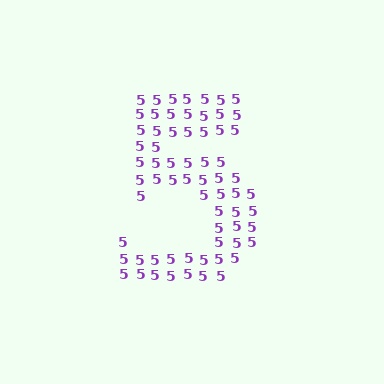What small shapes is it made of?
It is made of small digit 5's.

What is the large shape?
The large shape is the digit 5.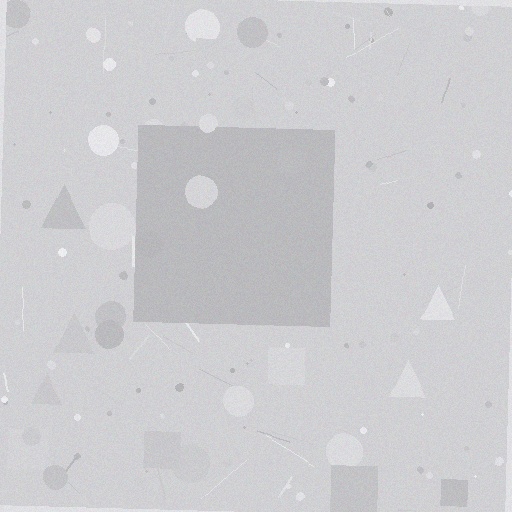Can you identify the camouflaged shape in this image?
The camouflaged shape is a square.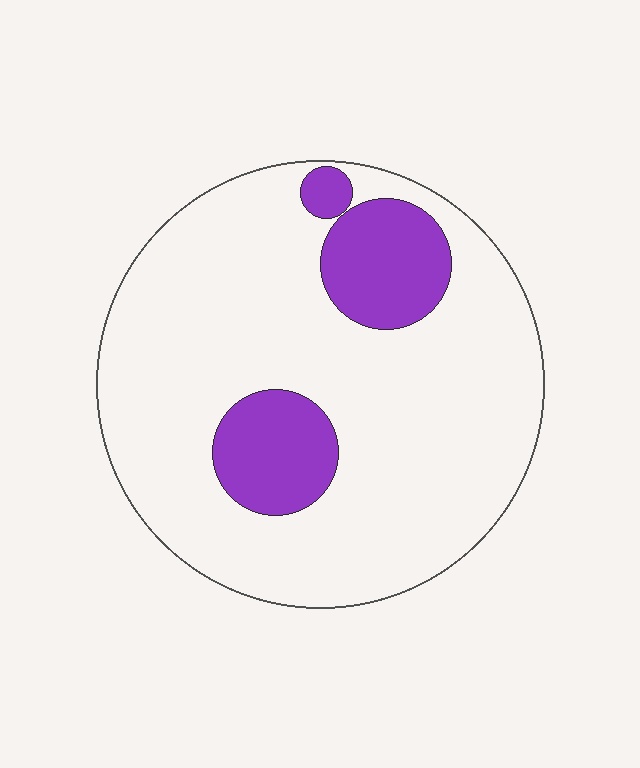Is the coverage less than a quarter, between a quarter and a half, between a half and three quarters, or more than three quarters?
Less than a quarter.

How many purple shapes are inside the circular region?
3.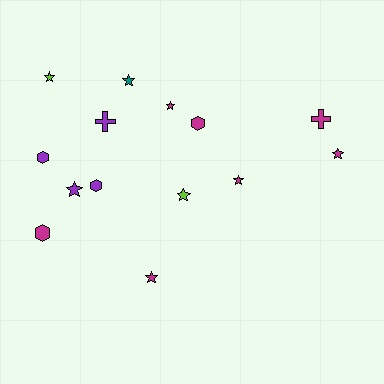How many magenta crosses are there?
There is 1 magenta cross.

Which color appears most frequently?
Magenta, with 7 objects.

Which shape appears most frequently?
Star, with 8 objects.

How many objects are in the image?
There are 14 objects.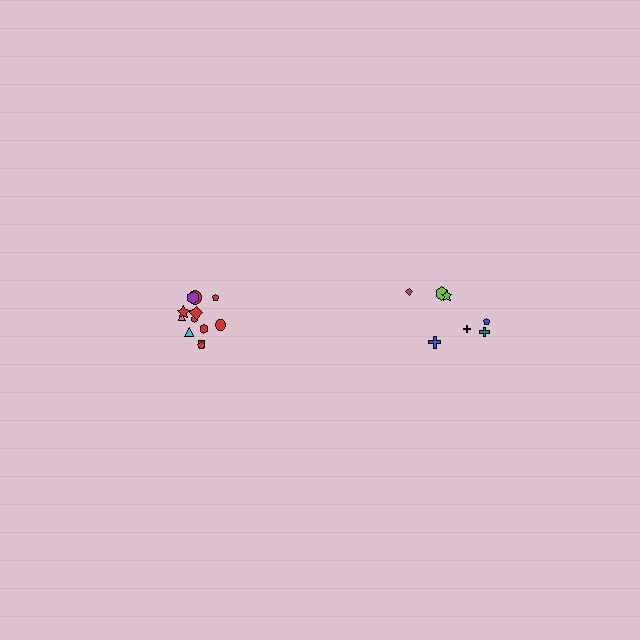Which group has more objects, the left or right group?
The left group.